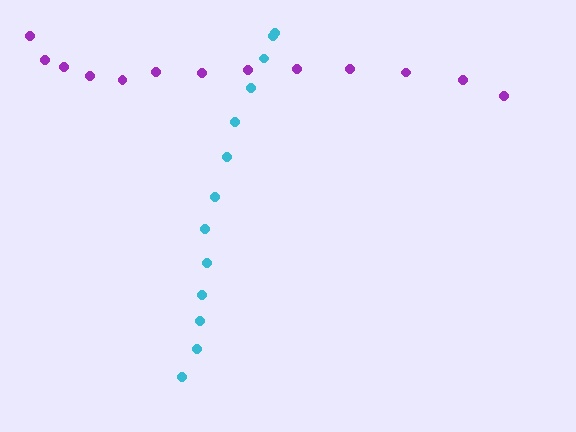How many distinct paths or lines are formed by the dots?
There are 2 distinct paths.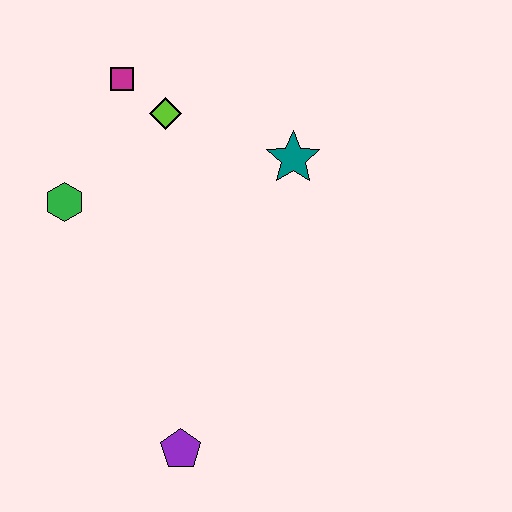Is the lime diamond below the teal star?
No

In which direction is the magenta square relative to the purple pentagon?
The magenta square is above the purple pentagon.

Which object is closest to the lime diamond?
The magenta square is closest to the lime diamond.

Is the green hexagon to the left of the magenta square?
Yes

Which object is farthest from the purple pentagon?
The magenta square is farthest from the purple pentagon.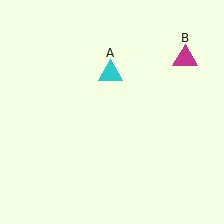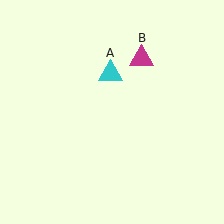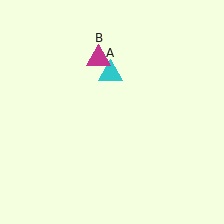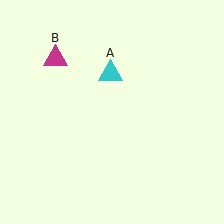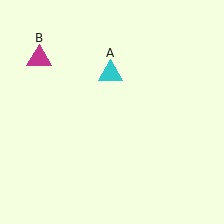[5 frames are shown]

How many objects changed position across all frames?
1 object changed position: magenta triangle (object B).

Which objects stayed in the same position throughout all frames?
Cyan triangle (object A) remained stationary.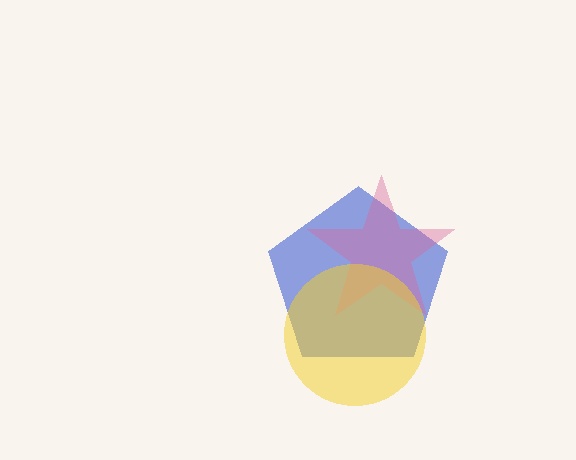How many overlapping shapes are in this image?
There are 3 overlapping shapes in the image.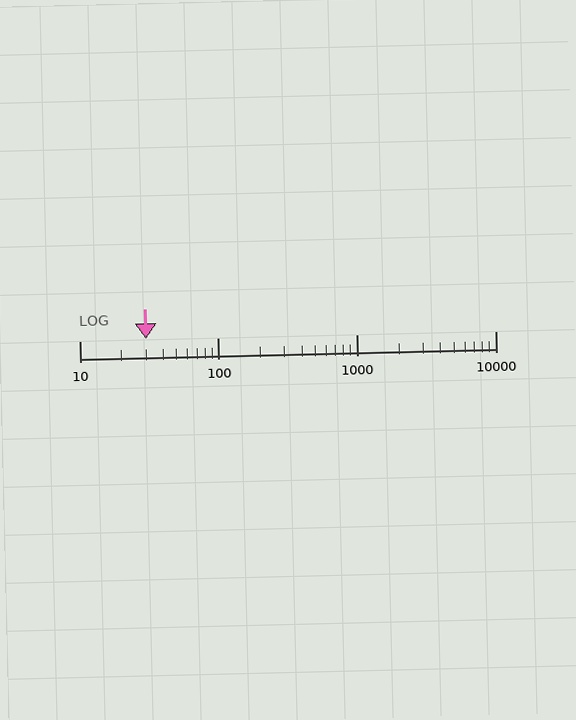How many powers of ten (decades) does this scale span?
The scale spans 3 decades, from 10 to 10000.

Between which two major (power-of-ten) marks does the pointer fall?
The pointer is between 10 and 100.